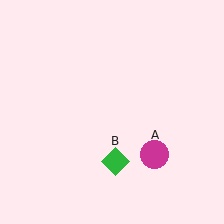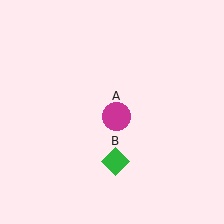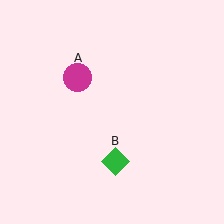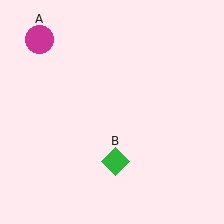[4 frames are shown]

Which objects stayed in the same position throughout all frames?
Green diamond (object B) remained stationary.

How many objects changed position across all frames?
1 object changed position: magenta circle (object A).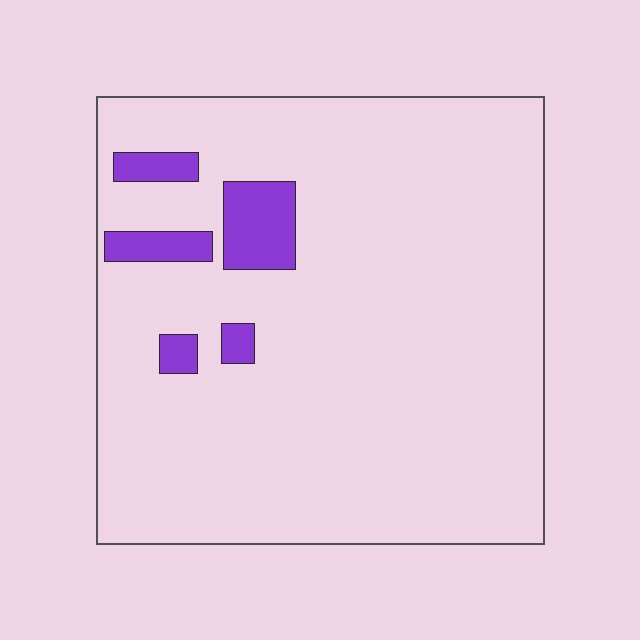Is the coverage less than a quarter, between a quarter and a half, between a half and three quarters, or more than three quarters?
Less than a quarter.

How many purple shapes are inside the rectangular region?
5.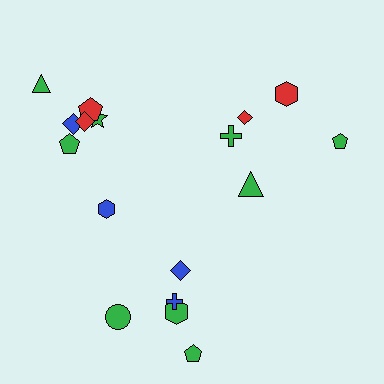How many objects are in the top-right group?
There are 5 objects.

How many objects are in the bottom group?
There are 5 objects.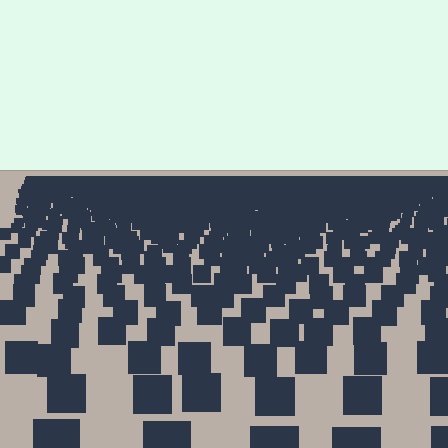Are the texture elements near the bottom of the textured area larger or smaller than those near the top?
Larger. Near the bottom, elements are closer to the viewer and appear at a bigger on-screen size.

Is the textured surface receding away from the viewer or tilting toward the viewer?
The surface is receding away from the viewer. Texture elements get smaller and denser toward the top.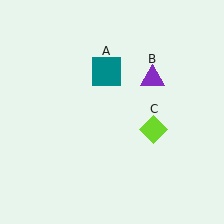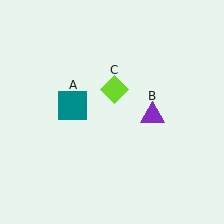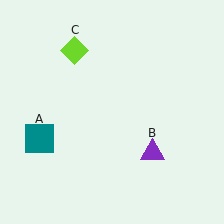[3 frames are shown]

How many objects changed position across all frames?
3 objects changed position: teal square (object A), purple triangle (object B), lime diamond (object C).